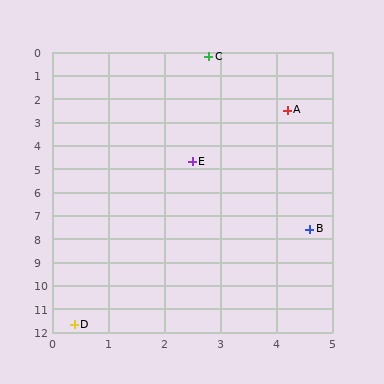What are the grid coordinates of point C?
Point C is at approximately (2.8, 0.2).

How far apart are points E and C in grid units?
Points E and C are about 4.5 grid units apart.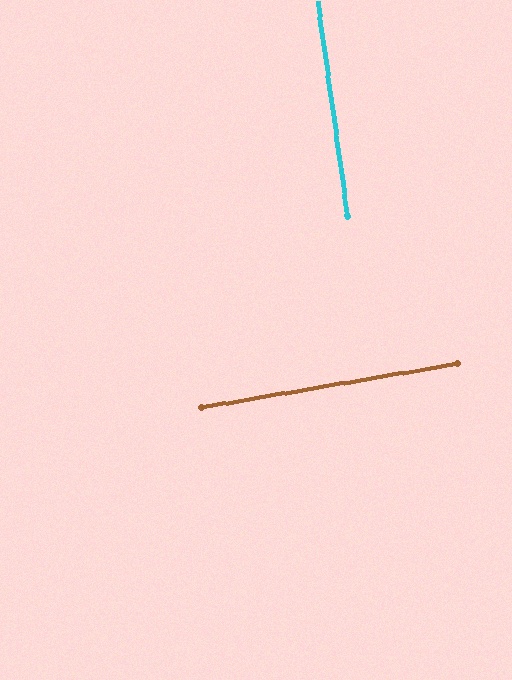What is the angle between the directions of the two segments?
Approximately 88 degrees.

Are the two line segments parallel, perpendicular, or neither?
Perpendicular — they meet at approximately 88°.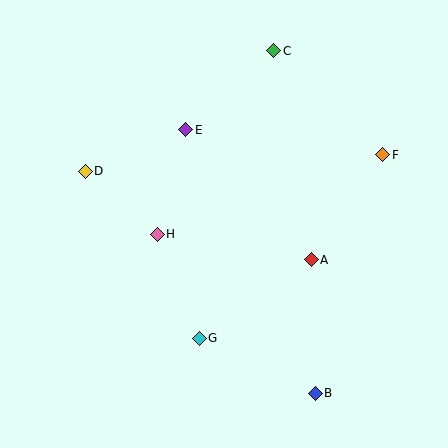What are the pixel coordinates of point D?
Point D is at (85, 171).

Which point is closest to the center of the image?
Point H at (157, 234) is closest to the center.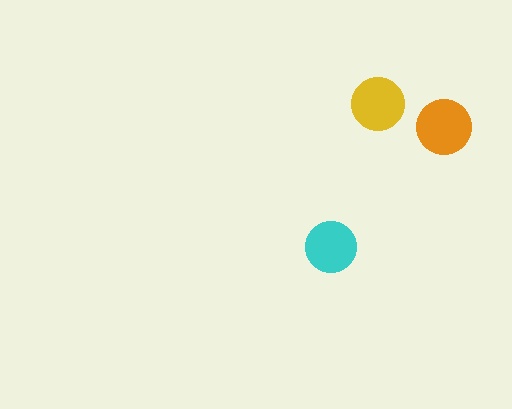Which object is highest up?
The yellow circle is topmost.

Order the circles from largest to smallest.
the orange one, the yellow one, the cyan one.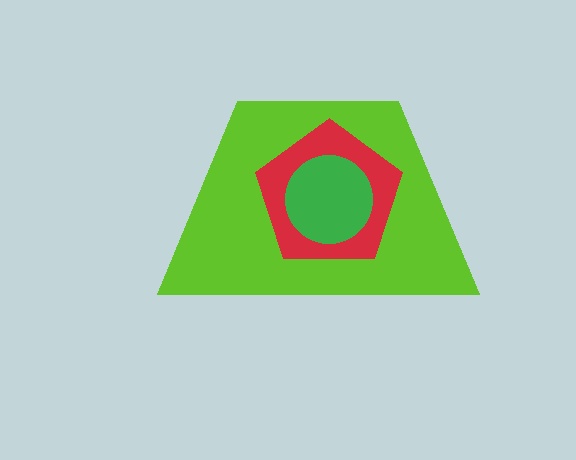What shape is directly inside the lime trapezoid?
The red pentagon.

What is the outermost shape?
The lime trapezoid.